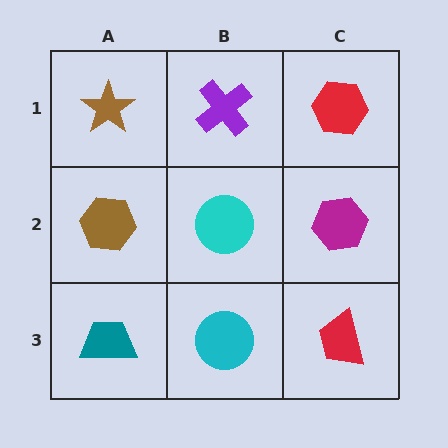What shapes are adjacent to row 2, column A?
A brown star (row 1, column A), a teal trapezoid (row 3, column A), a cyan circle (row 2, column B).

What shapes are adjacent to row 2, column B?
A purple cross (row 1, column B), a cyan circle (row 3, column B), a brown hexagon (row 2, column A), a magenta hexagon (row 2, column C).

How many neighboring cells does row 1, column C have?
2.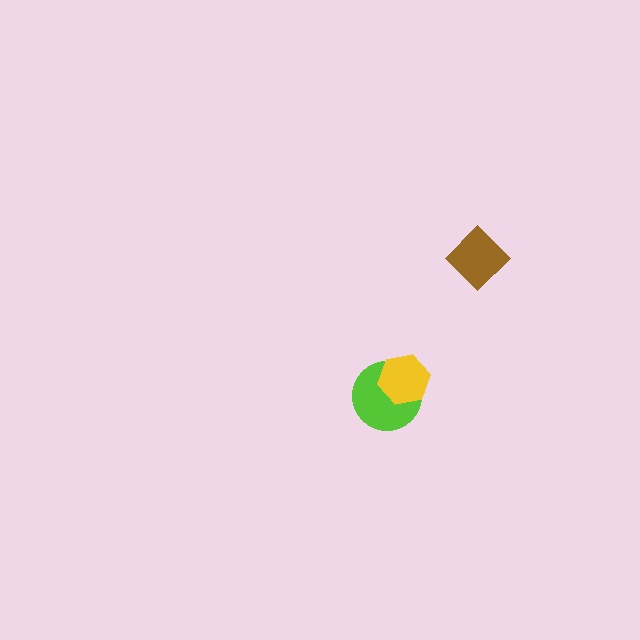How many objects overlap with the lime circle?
1 object overlaps with the lime circle.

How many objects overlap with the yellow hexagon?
1 object overlaps with the yellow hexagon.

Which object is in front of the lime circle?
The yellow hexagon is in front of the lime circle.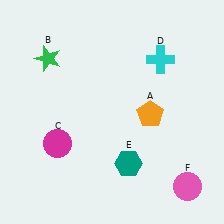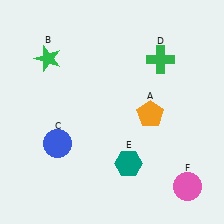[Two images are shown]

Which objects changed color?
C changed from magenta to blue. D changed from cyan to green.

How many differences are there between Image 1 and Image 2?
There are 2 differences between the two images.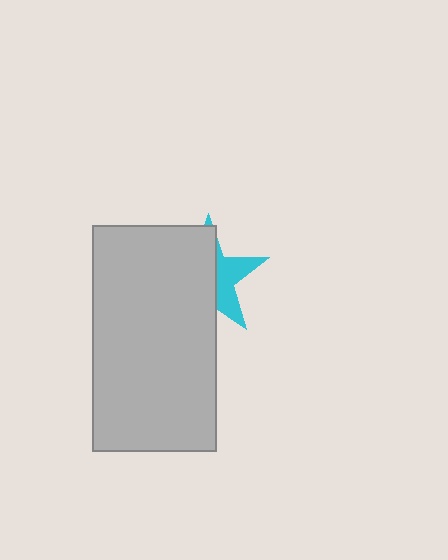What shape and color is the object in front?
The object in front is a light gray rectangle.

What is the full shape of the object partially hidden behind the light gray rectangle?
The partially hidden object is a cyan star.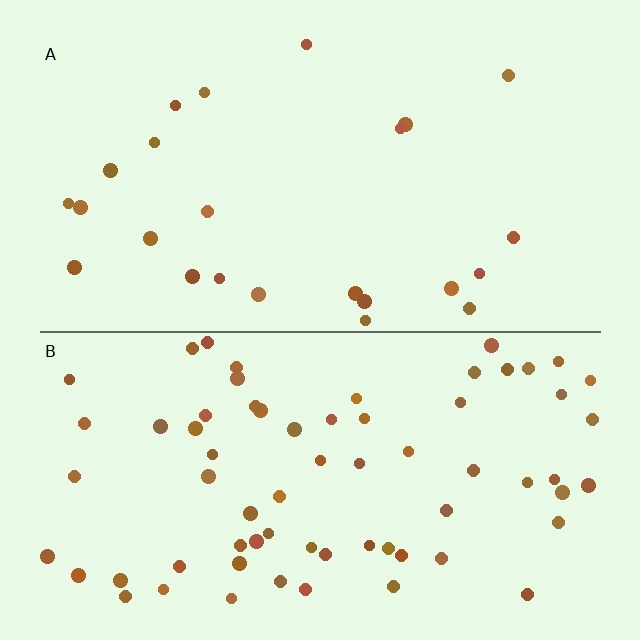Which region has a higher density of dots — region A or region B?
B (the bottom).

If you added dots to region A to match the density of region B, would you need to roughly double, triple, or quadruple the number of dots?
Approximately triple.